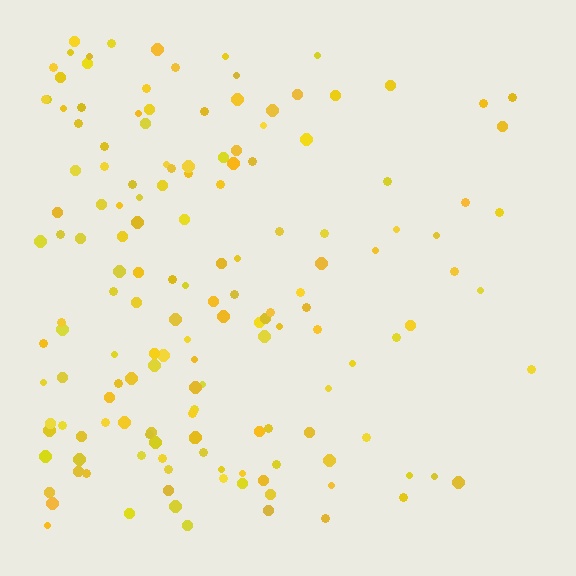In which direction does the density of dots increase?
From right to left, with the left side densest.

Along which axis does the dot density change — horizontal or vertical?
Horizontal.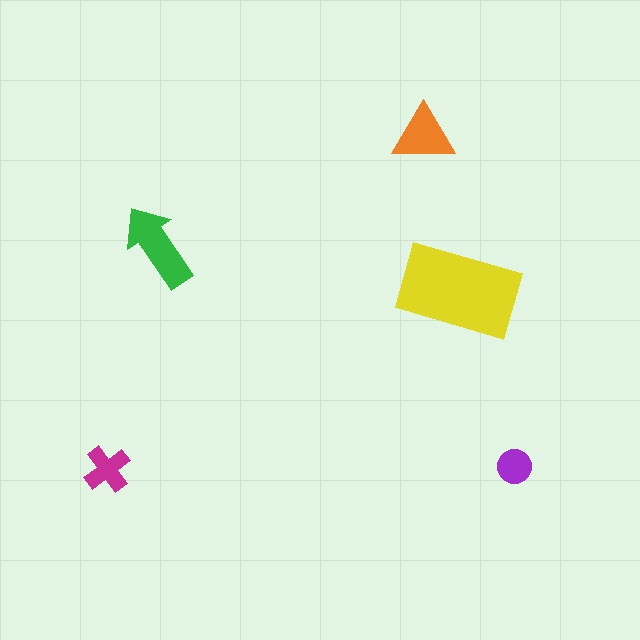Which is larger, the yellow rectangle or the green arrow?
The yellow rectangle.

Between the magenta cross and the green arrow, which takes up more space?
The green arrow.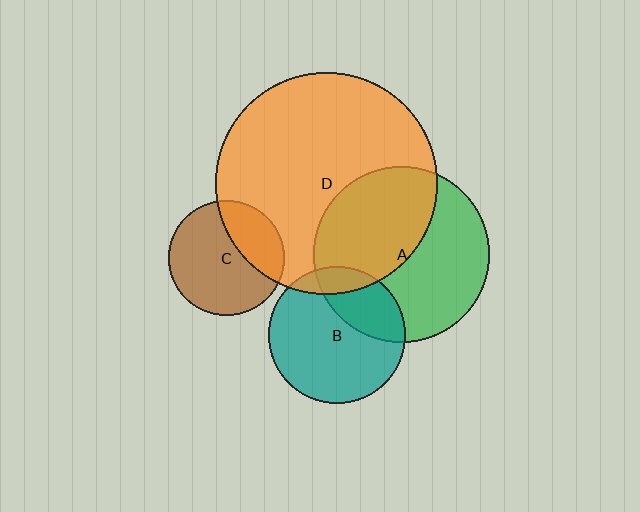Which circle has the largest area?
Circle D (orange).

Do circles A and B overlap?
Yes.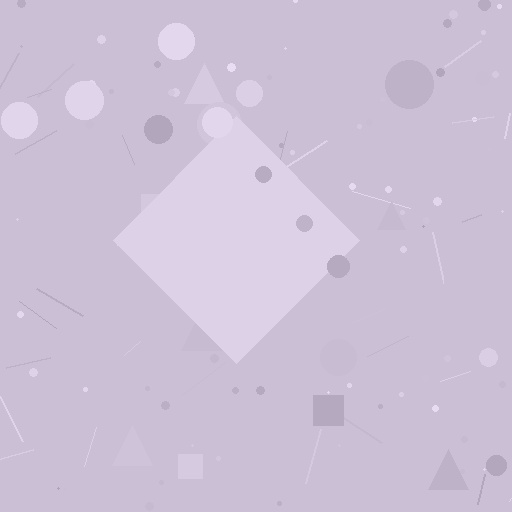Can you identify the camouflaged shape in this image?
The camouflaged shape is a diamond.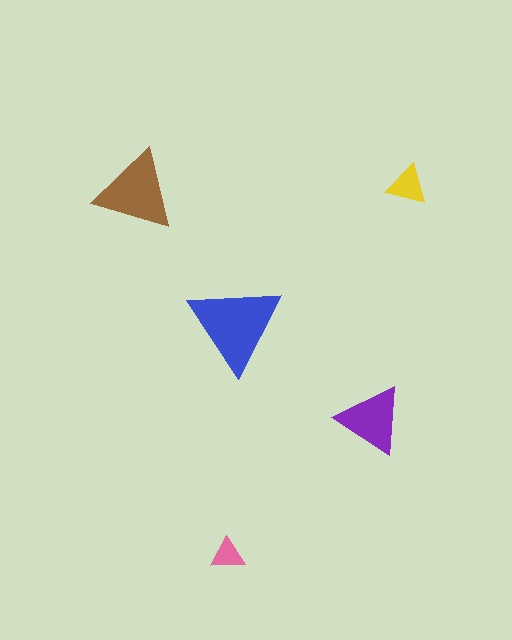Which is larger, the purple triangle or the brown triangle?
The brown one.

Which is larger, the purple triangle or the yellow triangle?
The purple one.